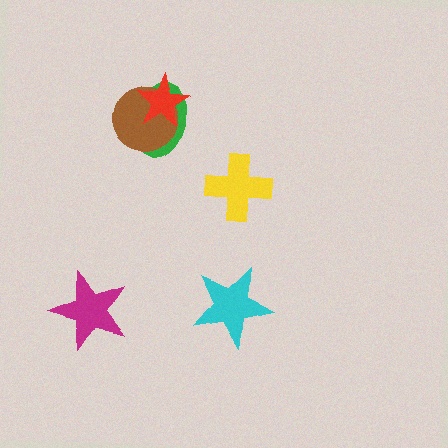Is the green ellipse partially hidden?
Yes, it is partially covered by another shape.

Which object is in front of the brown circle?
The red star is in front of the brown circle.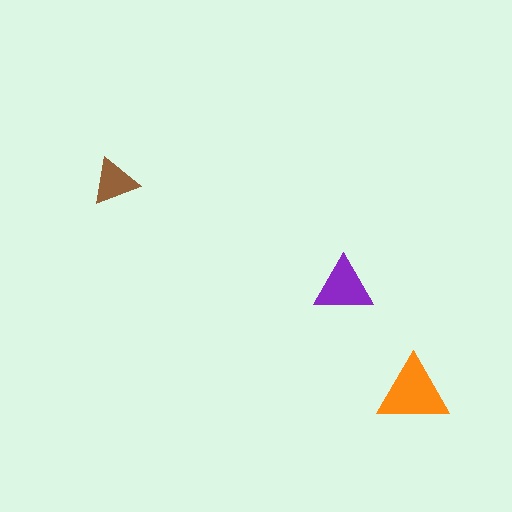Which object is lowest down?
The orange triangle is bottommost.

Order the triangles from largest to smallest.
the orange one, the purple one, the brown one.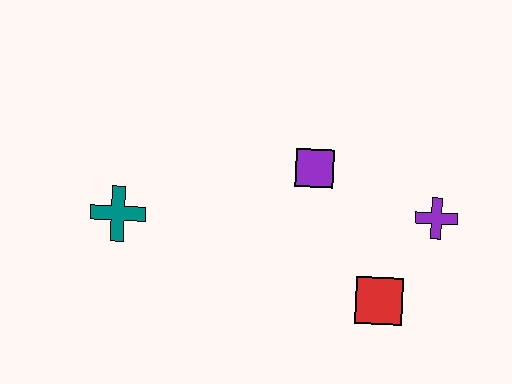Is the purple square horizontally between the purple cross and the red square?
No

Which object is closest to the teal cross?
The purple square is closest to the teal cross.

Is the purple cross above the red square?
Yes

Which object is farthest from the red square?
The teal cross is farthest from the red square.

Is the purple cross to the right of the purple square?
Yes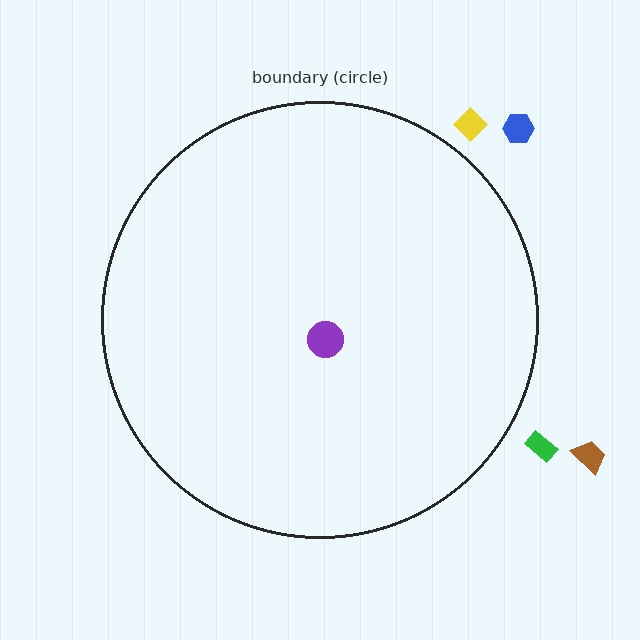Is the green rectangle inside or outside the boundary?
Outside.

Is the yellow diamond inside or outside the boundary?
Outside.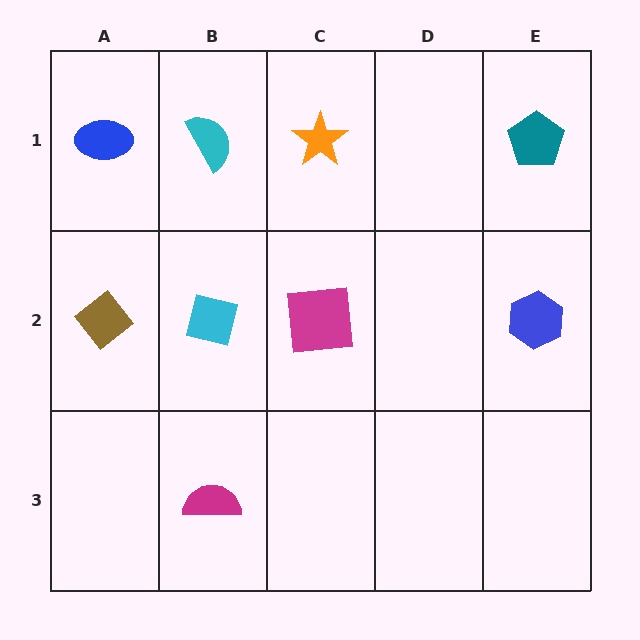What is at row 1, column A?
A blue ellipse.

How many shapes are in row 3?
1 shape.